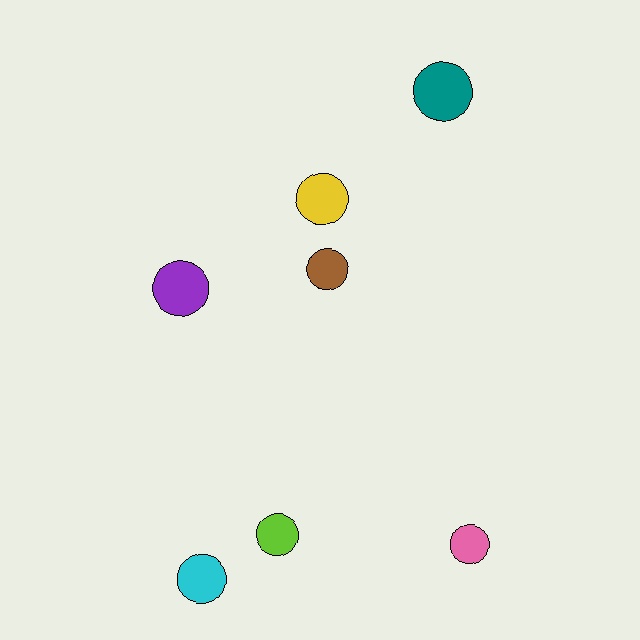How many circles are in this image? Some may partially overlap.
There are 7 circles.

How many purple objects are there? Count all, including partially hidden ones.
There is 1 purple object.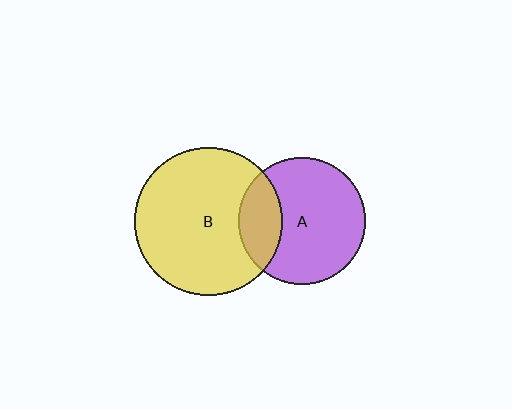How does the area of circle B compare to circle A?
Approximately 1.4 times.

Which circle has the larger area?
Circle B (yellow).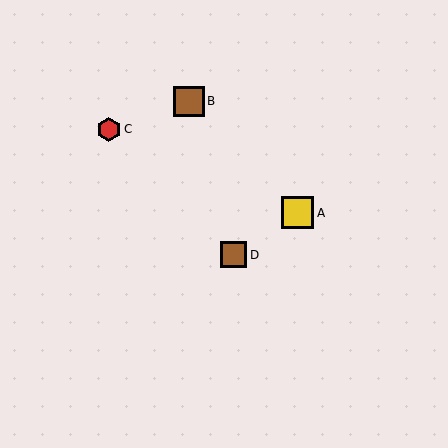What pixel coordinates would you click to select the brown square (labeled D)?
Click at (234, 255) to select the brown square D.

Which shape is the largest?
The yellow square (labeled A) is the largest.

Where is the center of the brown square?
The center of the brown square is at (234, 255).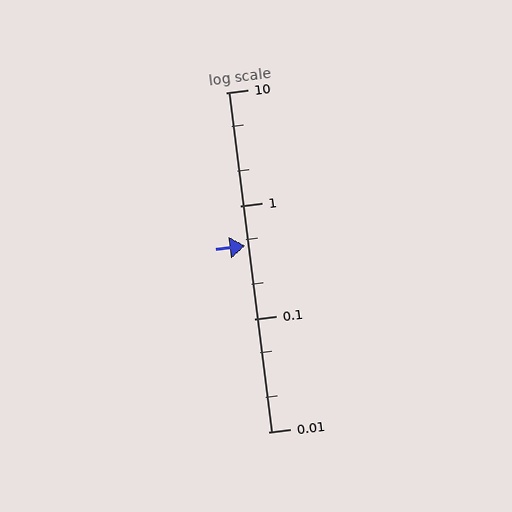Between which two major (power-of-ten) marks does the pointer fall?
The pointer is between 0.1 and 1.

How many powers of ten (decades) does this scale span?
The scale spans 3 decades, from 0.01 to 10.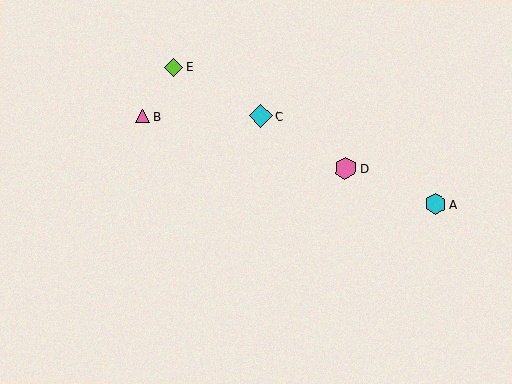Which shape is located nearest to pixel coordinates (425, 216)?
The cyan hexagon (labeled A) at (436, 204) is nearest to that location.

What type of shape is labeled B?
Shape B is a pink triangle.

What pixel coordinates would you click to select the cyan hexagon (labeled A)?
Click at (436, 204) to select the cyan hexagon A.